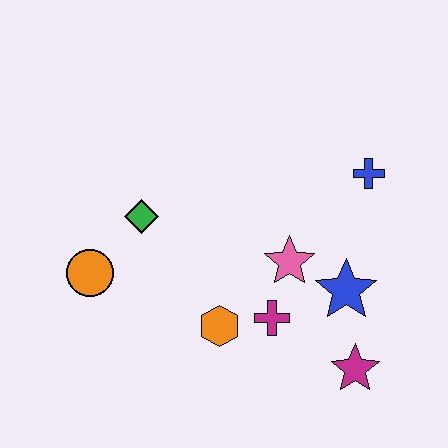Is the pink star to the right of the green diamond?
Yes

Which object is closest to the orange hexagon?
The magenta cross is closest to the orange hexagon.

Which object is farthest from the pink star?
The orange circle is farthest from the pink star.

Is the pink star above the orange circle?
Yes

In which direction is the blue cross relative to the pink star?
The blue cross is above the pink star.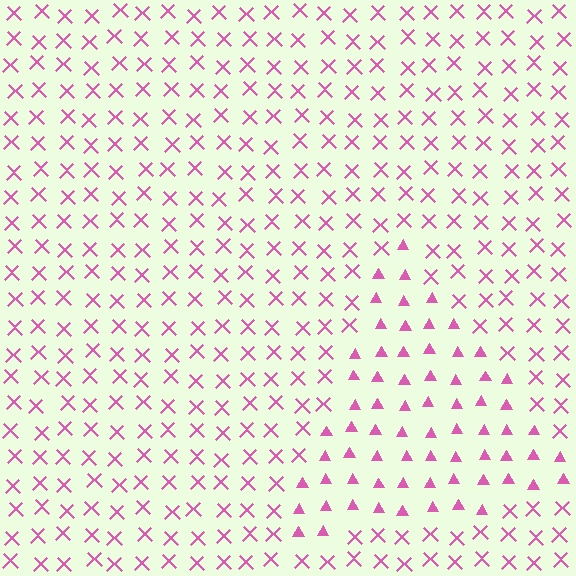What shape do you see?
I see a triangle.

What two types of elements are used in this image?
The image uses triangles inside the triangle region and X marks outside it.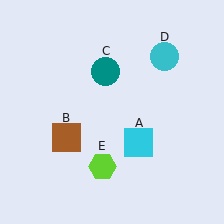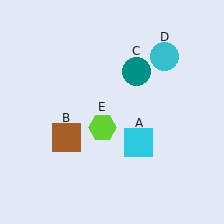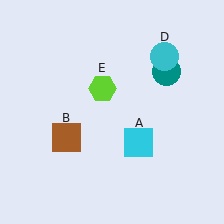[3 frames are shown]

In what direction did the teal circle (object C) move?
The teal circle (object C) moved right.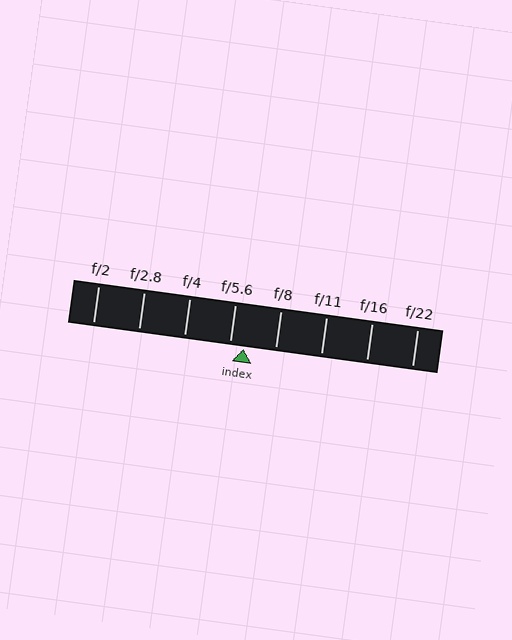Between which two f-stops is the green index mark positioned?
The index mark is between f/5.6 and f/8.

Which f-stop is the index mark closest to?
The index mark is closest to f/5.6.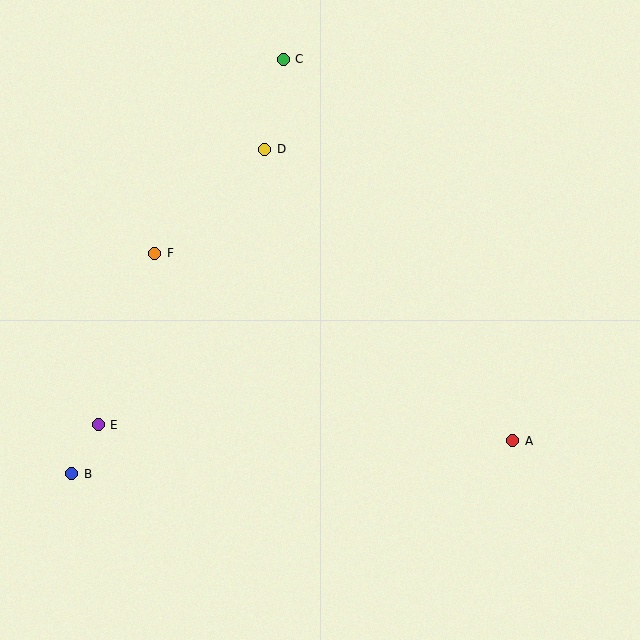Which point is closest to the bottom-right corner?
Point A is closest to the bottom-right corner.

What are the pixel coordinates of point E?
Point E is at (98, 425).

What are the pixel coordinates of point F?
Point F is at (155, 253).